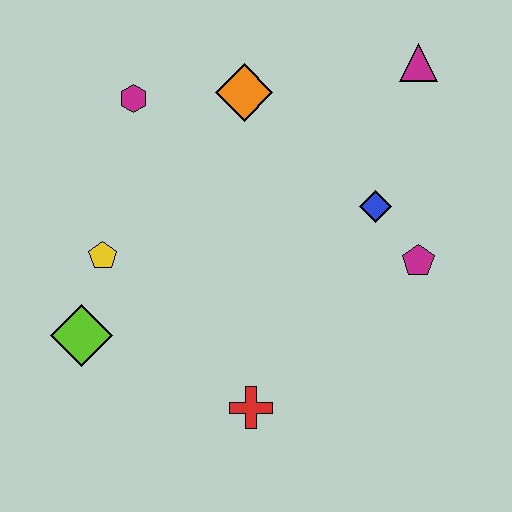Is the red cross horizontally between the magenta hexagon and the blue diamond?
Yes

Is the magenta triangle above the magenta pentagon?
Yes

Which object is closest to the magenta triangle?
The blue diamond is closest to the magenta triangle.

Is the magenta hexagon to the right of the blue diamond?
No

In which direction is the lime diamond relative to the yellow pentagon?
The lime diamond is below the yellow pentagon.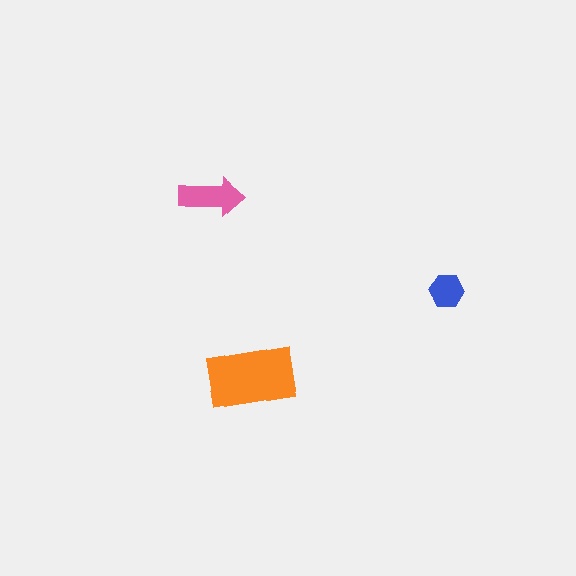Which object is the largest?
The orange rectangle.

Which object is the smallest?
The blue hexagon.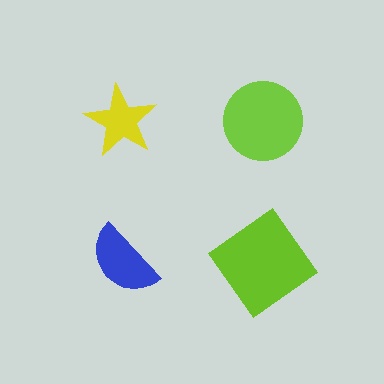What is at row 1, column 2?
A lime circle.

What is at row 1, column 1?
A yellow star.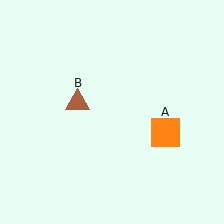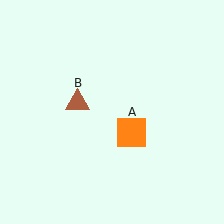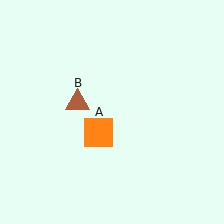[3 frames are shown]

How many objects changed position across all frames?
1 object changed position: orange square (object A).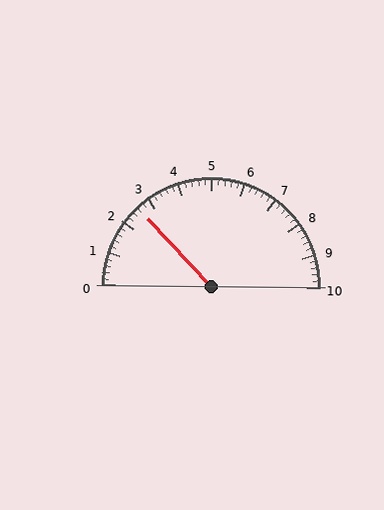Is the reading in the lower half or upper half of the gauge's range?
The reading is in the lower half of the range (0 to 10).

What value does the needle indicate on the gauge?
The needle indicates approximately 2.6.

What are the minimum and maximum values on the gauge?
The gauge ranges from 0 to 10.